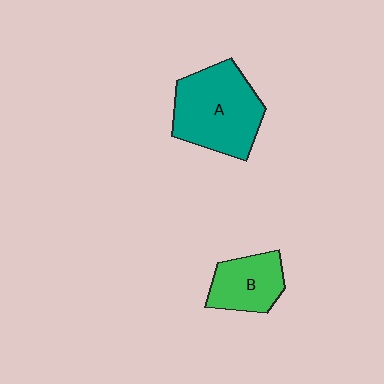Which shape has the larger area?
Shape A (teal).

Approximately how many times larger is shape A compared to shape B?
Approximately 1.7 times.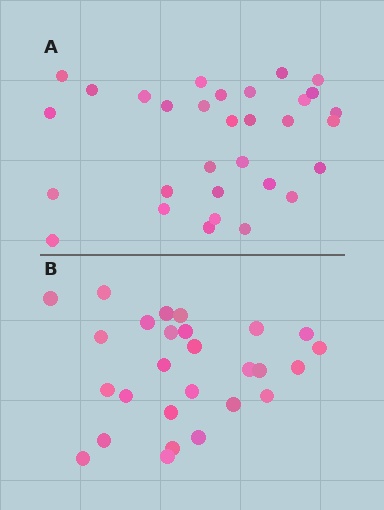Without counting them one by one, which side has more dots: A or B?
Region A (the top region) has more dots.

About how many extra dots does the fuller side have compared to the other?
Region A has about 4 more dots than region B.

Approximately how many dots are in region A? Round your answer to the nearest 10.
About 30 dots. (The exact count is 31, which rounds to 30.)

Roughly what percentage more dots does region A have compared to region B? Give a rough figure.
About 15% more.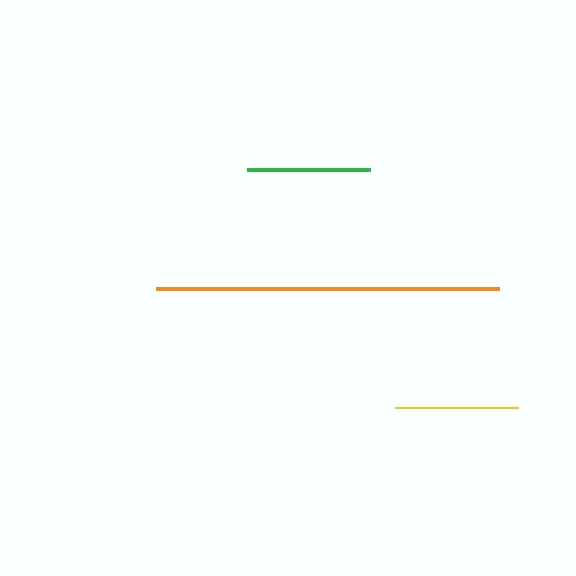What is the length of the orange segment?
The orange segment is approximately 342 pixels long.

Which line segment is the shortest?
The yellow line is the shortest at approximately 123 pixels.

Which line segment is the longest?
The orange line is the longest at approximately 342 pixels.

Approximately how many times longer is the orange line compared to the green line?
The orange line is approximately 2.8 times the length of the green line.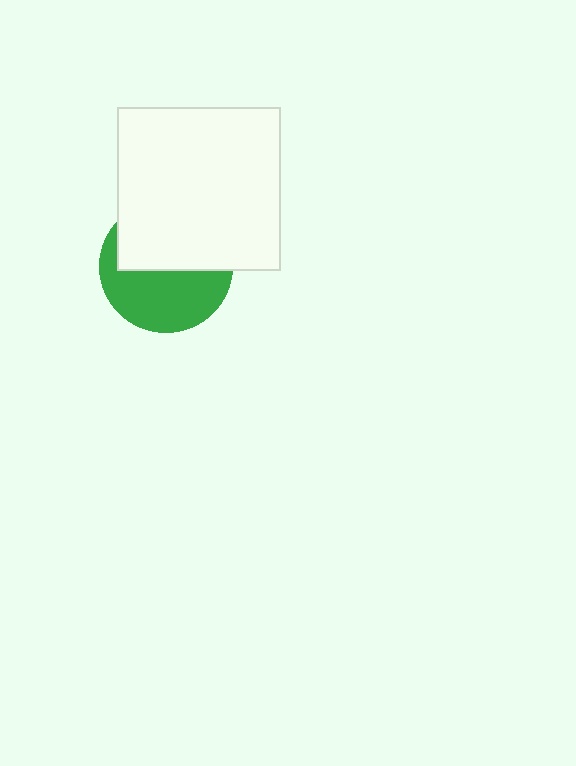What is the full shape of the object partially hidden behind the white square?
The partially hidden object is a green circle.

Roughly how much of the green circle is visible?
About half of it is visible (roughly 50%).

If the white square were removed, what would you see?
You would see the complete green circle.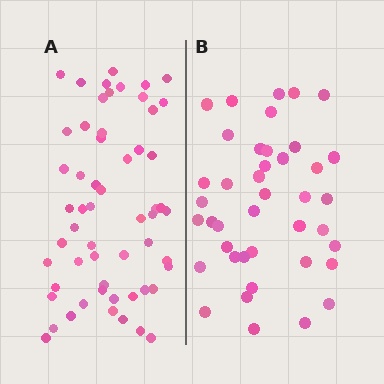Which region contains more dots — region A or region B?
Region A (the left region) has more dots.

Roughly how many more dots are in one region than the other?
Region A has approximately 15 more dots than region B.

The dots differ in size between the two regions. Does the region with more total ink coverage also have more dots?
No. Region B has more total ink coverage because its dots are larger, but region A actually contains more individual dots. Total area can be misleading — the number of items is what matters here.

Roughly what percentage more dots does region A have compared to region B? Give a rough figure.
About 40% more.